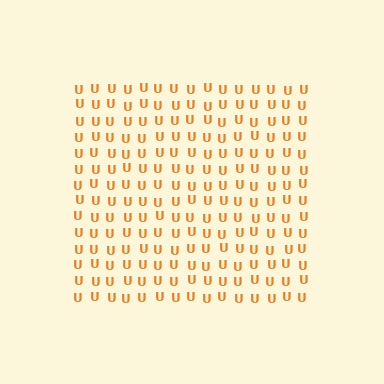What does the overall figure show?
The overall figure shows a square.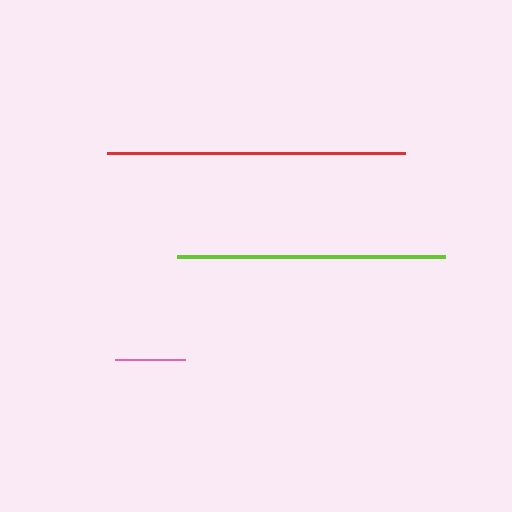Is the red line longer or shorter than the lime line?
The red line is longer than the lime line.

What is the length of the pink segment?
The pink segment is approximately 69 pixels long.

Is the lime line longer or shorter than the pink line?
The lime line is longer than the pink line.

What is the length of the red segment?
The red segment is approximately 298 pixels long.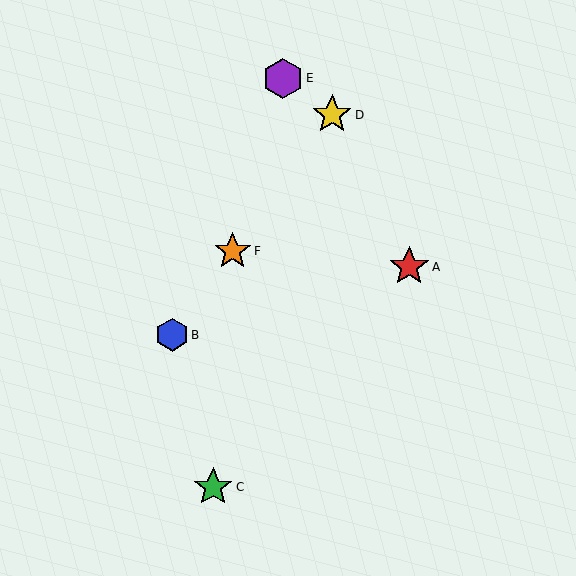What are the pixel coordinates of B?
Object B is at (172, 335).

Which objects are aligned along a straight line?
Objects B, D, F are aligned along a straight line.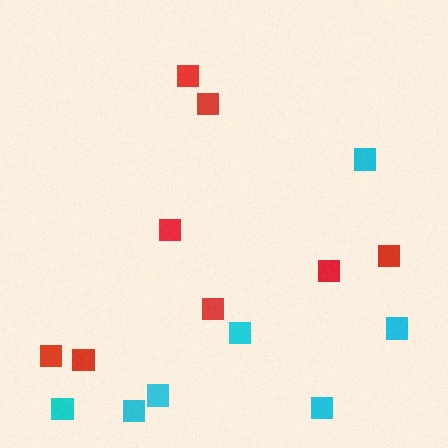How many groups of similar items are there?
There are 2 groups: one group of cyan squares (7) and one group of red squares (8).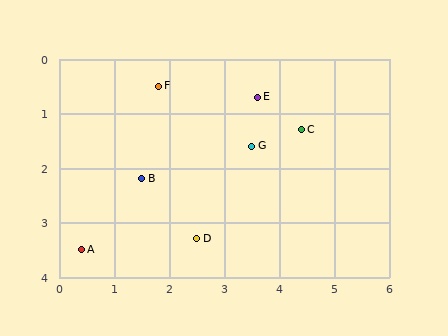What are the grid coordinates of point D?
Point D is at approximately (2.5, 3.3).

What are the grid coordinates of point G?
Point G is at approximately (3.5, 1.6).